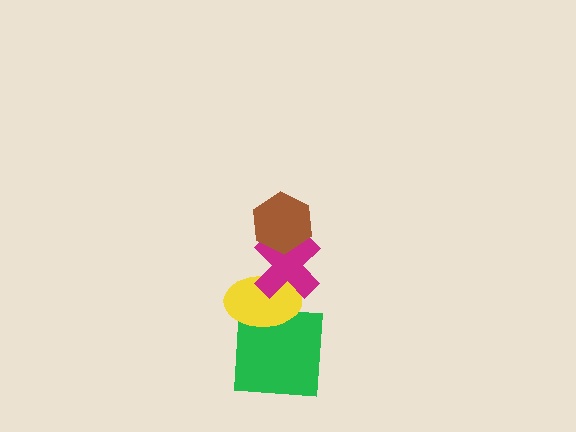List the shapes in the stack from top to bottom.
From top to bottom: the brown hexagon, the magenta cross, the yellow ellipse, the green square.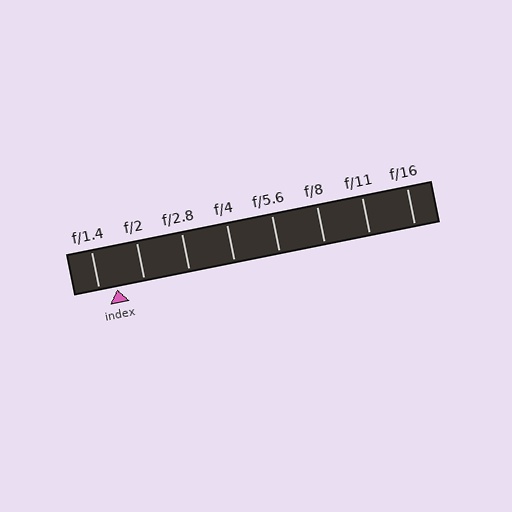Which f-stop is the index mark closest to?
The index mark is closest to f/1.4.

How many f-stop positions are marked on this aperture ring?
There are 8 f-stop positions marked.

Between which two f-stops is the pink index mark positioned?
The index mark is between f/1.4 and f/2.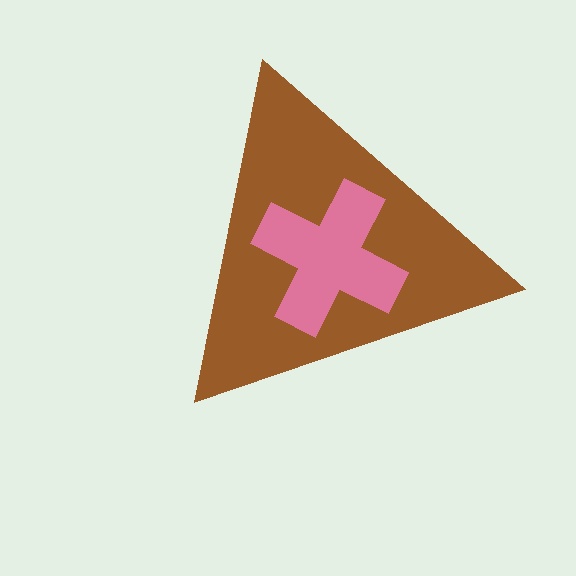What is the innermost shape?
The pink cross.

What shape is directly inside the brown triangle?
The pink cross.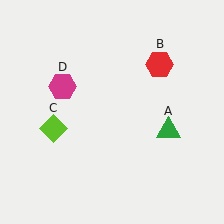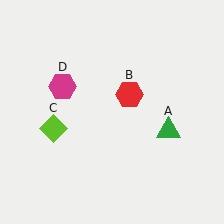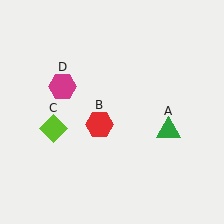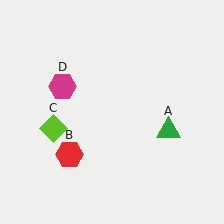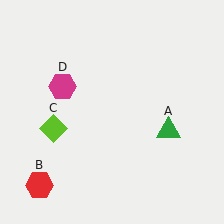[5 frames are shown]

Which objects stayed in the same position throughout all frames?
Green triangle (object A) and lime diamond (object C) and magenta hexagon (object D) remained stationary.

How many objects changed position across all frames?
1 object changed position: red hexagon (object B).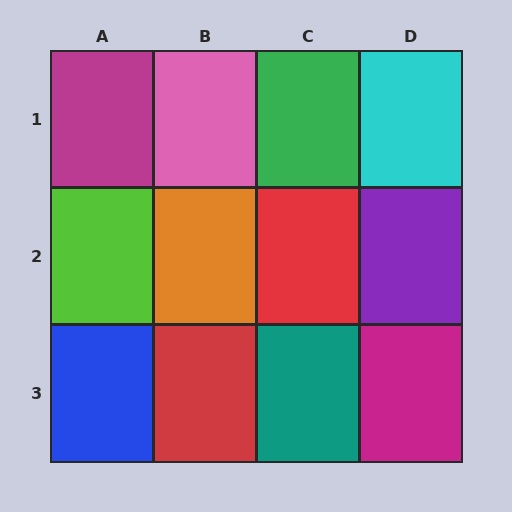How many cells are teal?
1 cell is teal.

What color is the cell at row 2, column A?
Lime.